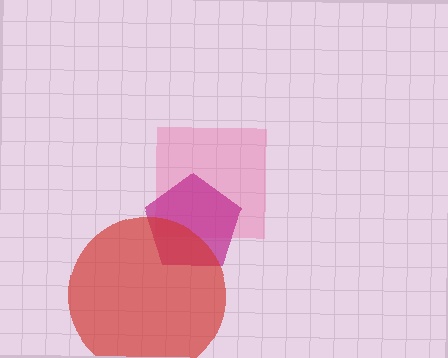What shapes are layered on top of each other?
The layered shapes are: a pink square, a magenta pentagon, a red circle.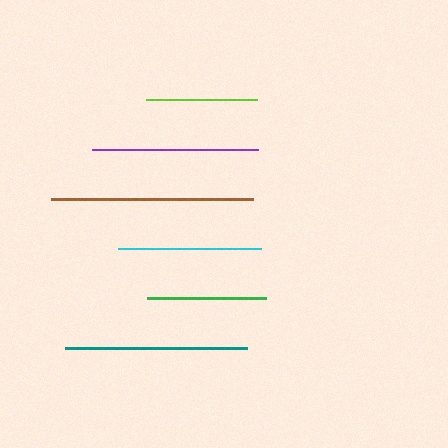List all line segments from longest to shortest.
From longest to shortest: brown, teal, purple, cyan, green, lime.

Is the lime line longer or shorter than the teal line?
The teal line is longer than the lime line.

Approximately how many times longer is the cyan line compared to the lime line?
The cyan line is approximately 1.3 times the length of the lime line.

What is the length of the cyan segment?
The cyan segment is approximately 143 pixels long.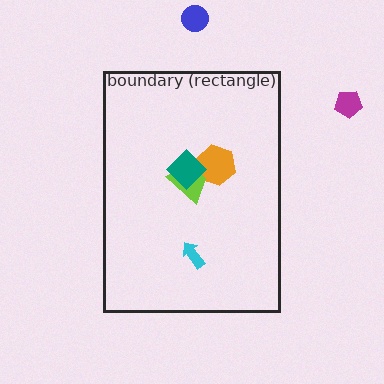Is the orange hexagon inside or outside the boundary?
Inside.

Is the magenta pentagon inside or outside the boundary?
Outside.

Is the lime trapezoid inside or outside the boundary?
Inside.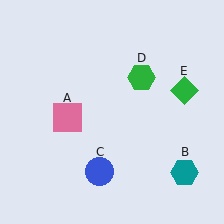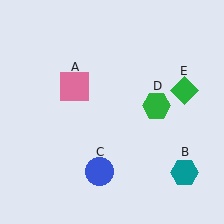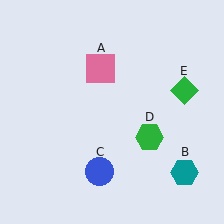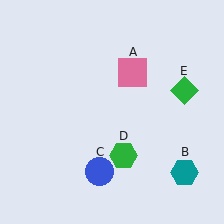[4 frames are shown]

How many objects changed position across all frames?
2 objects changed position: pink square (object A), green hexagon (object D).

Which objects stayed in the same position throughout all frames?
Teal hexagon (object B) and blue circle (object C) and green diamond (object E) remained stationary.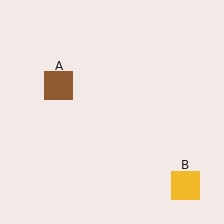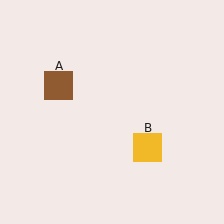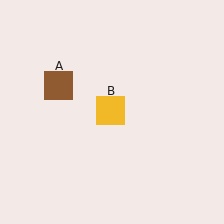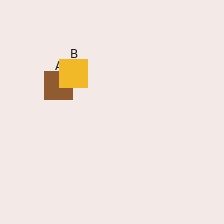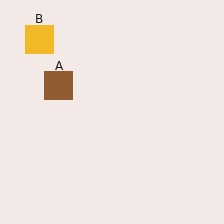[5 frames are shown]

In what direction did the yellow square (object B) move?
The yellow square (object B) moved up and to the left.